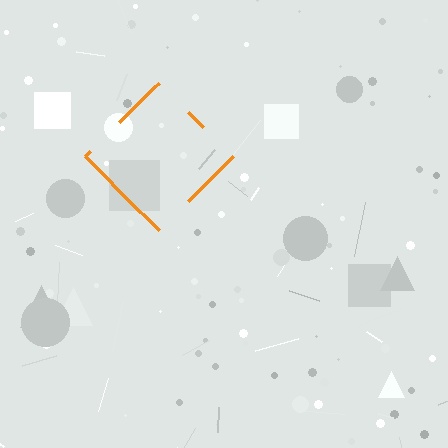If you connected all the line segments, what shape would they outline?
They would outline a diamond.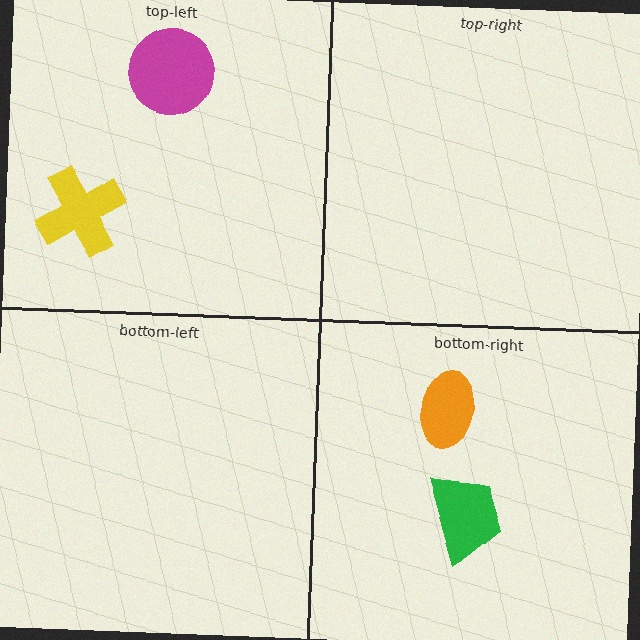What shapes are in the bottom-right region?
The green trapezoid, the orange ellipse.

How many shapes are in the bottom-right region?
2.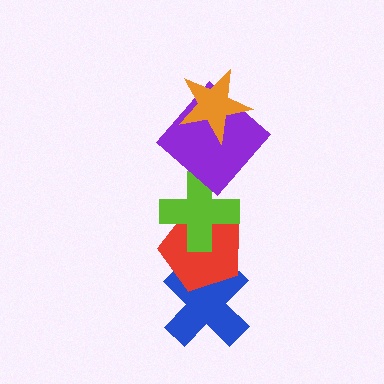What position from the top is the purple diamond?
The purple diamond is 2nd from the top.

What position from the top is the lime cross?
The lime cross is 3rd from the top.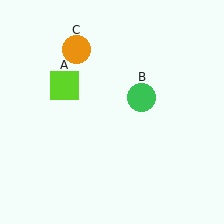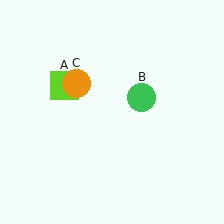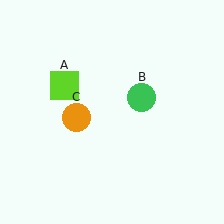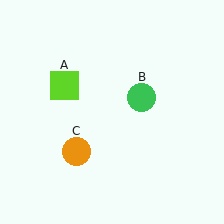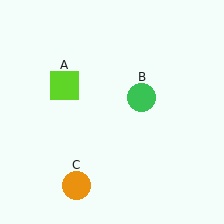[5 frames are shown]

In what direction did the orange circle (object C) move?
The orange circle (object C) moved down.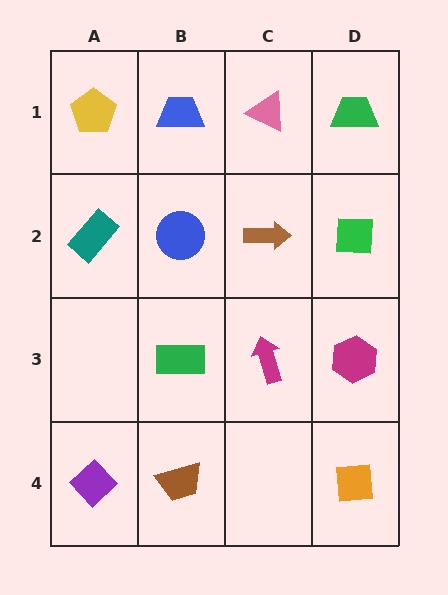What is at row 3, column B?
A green rectangle.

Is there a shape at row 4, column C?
No, that cell is empty.